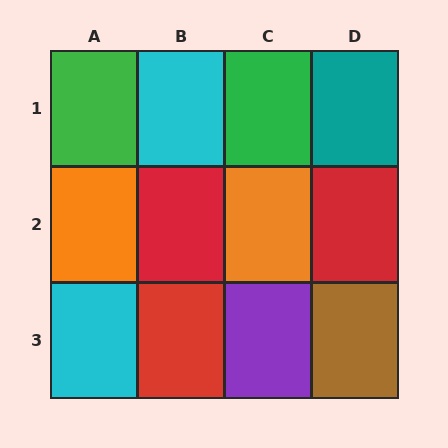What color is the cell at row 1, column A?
Green.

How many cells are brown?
1 cell is brown.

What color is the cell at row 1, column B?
Cyan.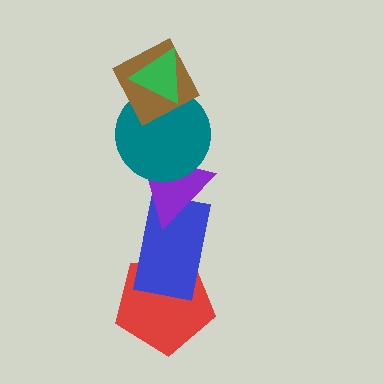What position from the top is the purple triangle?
The purple triangle is 4th from the top.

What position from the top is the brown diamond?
The brown diamond is 2nd from the top.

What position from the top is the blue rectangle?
The blue rectangle is 5th from the top.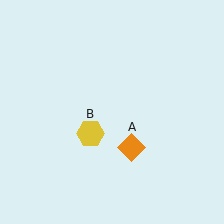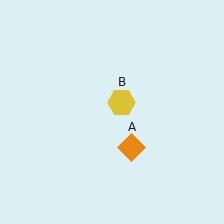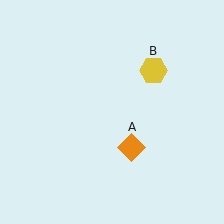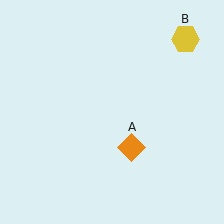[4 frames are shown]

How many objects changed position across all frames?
1 object changed position: yellow hexagon (object B).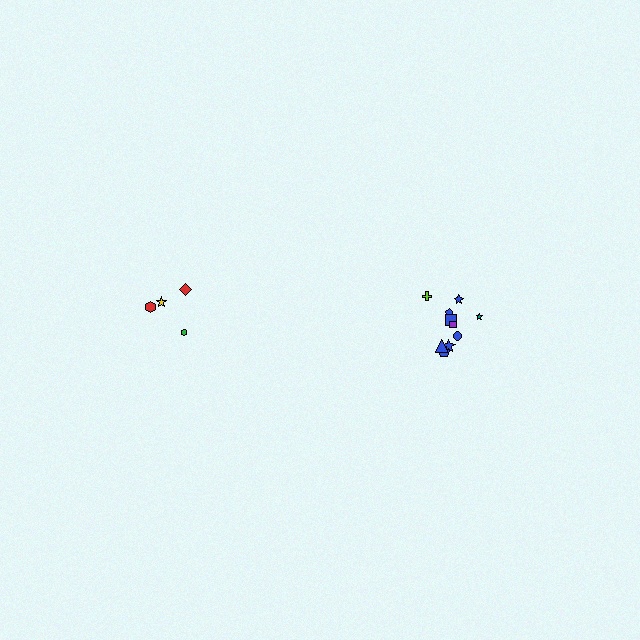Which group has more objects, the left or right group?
The right group.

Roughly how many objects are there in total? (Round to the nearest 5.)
Roughly 15 objects in total.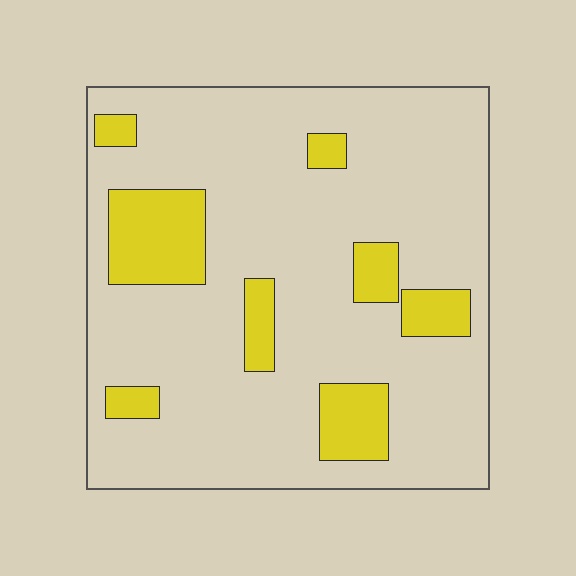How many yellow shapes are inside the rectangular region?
8.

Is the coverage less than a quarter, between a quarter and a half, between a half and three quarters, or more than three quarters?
Less than a quarter.